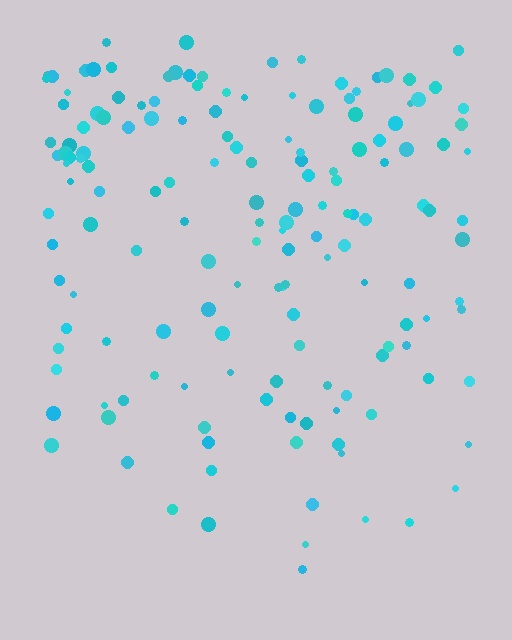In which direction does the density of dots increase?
From bottom to top, with the top side densest.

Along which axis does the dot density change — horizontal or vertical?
Vertical.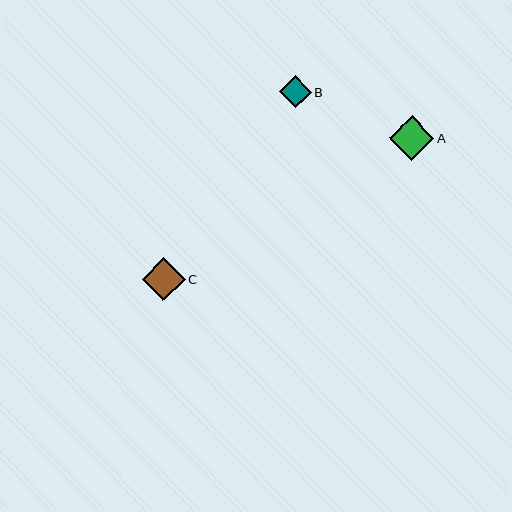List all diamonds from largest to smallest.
From largest to smallest: A, C, B.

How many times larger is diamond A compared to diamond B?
Diamond A is approximately 1.4 times the size of diamond B.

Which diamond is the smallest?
Diamond B is the smallest with a size of approximately 32 pixels.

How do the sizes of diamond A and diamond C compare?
Diamond A and diamond C are approximately the same size.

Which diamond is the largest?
Diamond A is the largest with a size of approximately 44 pixels.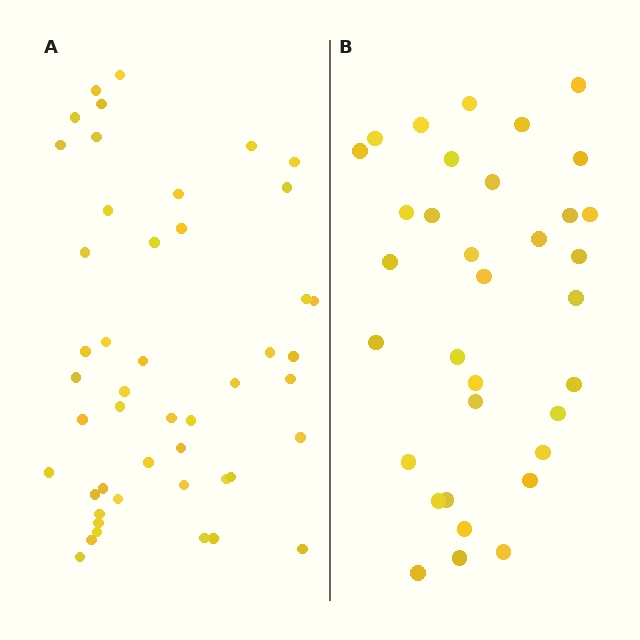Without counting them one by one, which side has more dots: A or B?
Region A (the left region) has more dots.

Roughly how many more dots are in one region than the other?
Region A has approximately 15 more dots than region B.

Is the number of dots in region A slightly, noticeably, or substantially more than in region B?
Region A has noticeably more, but not dramatically so. The ratio is roughly 1.4 to 1.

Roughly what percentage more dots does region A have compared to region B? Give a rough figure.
About 40% more.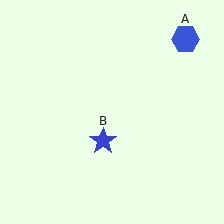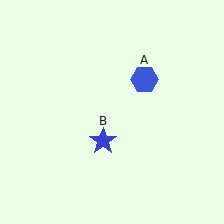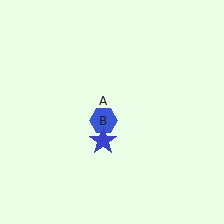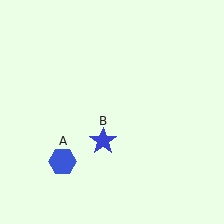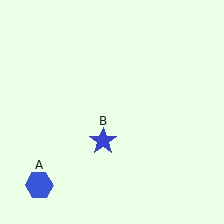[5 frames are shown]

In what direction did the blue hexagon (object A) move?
The blue hexagon (object A) moved down and to the left.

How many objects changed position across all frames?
1 object changed position: blue hexagon (object A).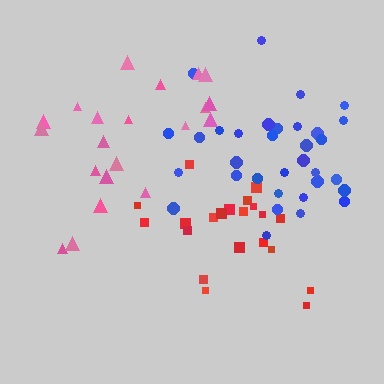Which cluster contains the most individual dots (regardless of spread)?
Blue (33).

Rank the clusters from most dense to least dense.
blue, red, pink.